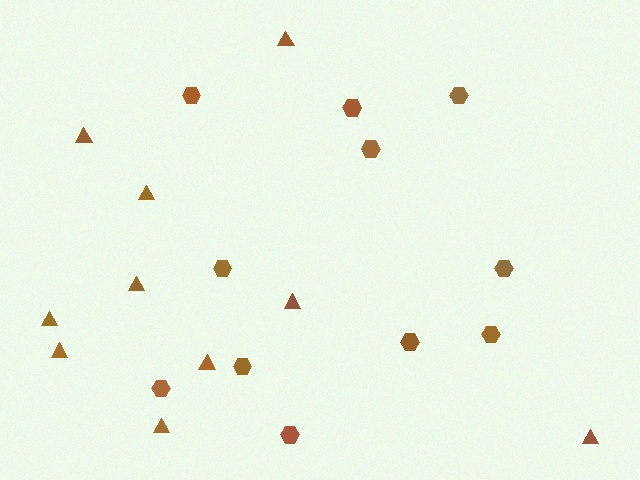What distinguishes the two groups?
There are 2 groups: one group of triangles (10) and one group of hexagons (11).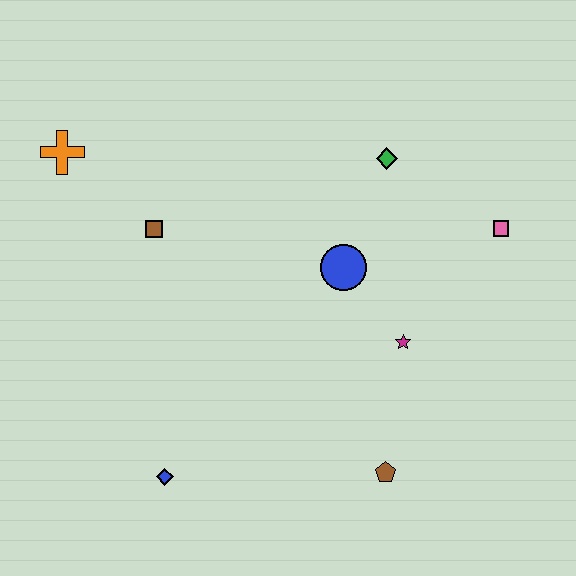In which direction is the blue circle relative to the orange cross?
The blue circle is to the right of the orange cross.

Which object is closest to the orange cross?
The brown square is closest to the orange cross.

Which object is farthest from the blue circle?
The orange cross is farthest from the blue circle.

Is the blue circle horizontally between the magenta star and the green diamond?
No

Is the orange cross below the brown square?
No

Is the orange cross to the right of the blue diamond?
No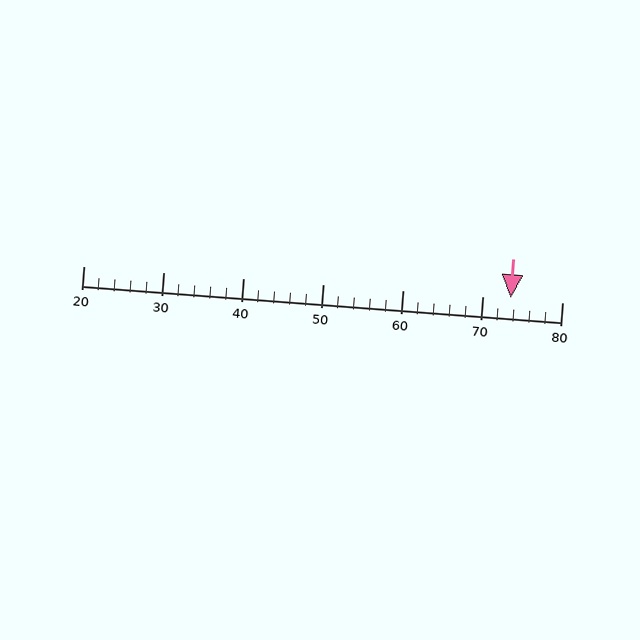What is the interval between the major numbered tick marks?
The major tick marks are spaced 10 units apart.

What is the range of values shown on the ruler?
The ruler shows values from 20 to 80.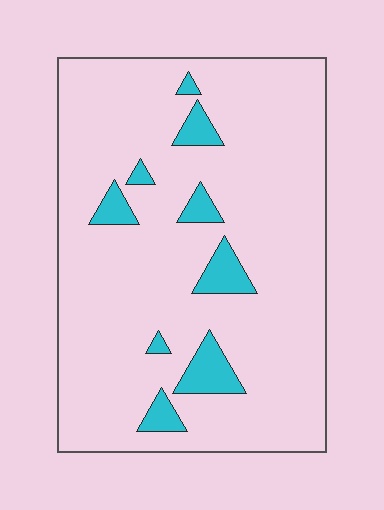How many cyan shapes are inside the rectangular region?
9.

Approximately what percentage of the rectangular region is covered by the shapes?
Approximately 10%.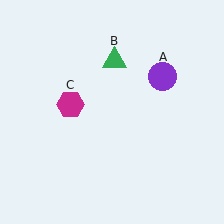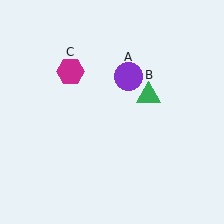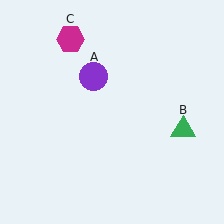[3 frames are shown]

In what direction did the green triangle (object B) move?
The green triangle (object B) moved down and to the right.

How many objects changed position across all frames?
3 objects changed position: purple circle (object A), green triangle (object B), magenta hexagon (object C).